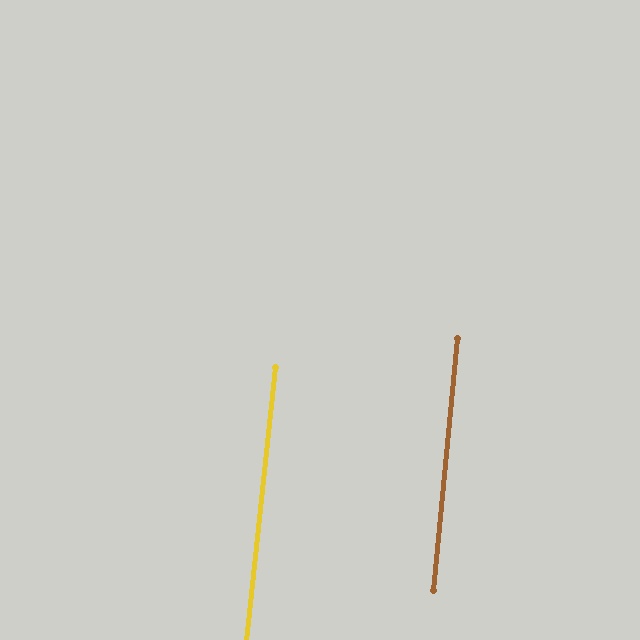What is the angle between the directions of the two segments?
Approximately 1 degree.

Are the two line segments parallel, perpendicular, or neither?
Parallel — their directions differ by only 0.7°.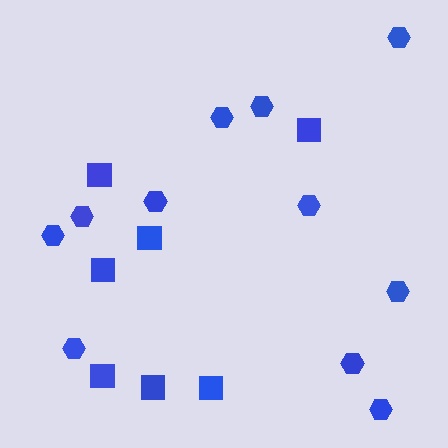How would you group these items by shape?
There are 2 groups: one group of hexagons (11) and one group of squares (7).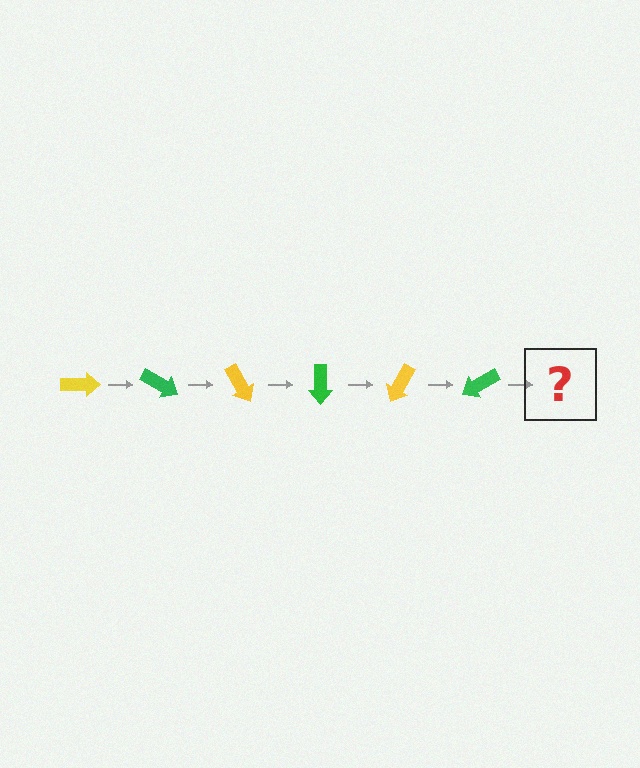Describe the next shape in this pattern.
It should be a yellow arrow, rotated 180 degrees from the start.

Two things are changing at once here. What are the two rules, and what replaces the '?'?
The two rules are that it rotates 30 degrees each step and the color cycles through yellow and green. The '?' should be a yellow arrow, rotated 180 degrees from the start.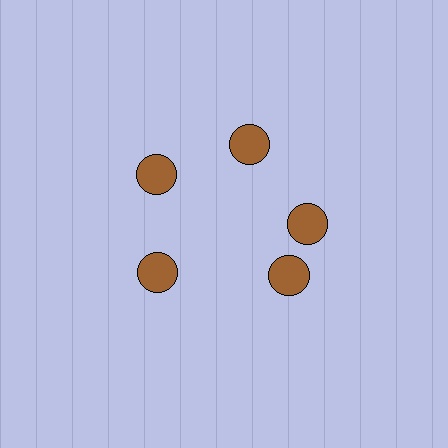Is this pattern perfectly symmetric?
No. The 5 brown circles are arranged in a ring, but one element near the 5 o'clock position is rotated out of alignment along the ring, breaking the 5-fold rotational symmetry.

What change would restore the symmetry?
The symmetry would be restored by rotating it back into even spacing with its neighbors so that all 5 circles sit at equal angles and equal distance from the center.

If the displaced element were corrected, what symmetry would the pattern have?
It would have 5-fold rotational symmetry — the pattern would map onto itself every 72 degrees.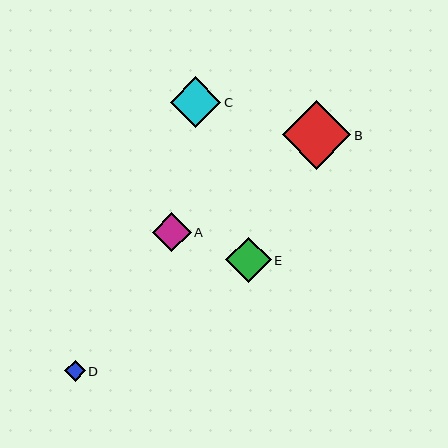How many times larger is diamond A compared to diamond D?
Diamond A is approximately 1.9 times the size of diamond D.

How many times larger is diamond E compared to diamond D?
Diamond E is approximately 2.2 times the size of diamond D.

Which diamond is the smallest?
Diamond D is the smallest with a size of approximately 21 pixels.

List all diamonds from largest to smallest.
From largest to smallest: B, C, E, A, D.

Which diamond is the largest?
Diamond B is the largest with a size of approximately 68 pixels.